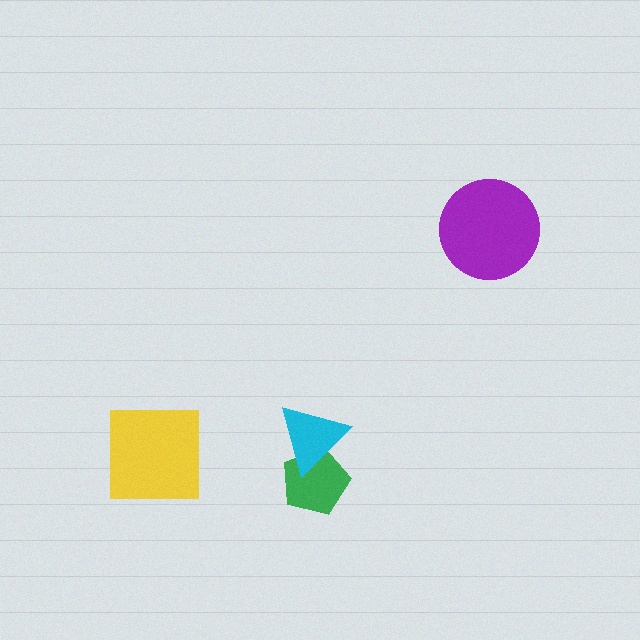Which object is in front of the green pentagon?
The cyan triangle is in front of the green pentagon.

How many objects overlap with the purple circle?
0 objects overlap with the purple circle.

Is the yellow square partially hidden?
No, no other shape covers it.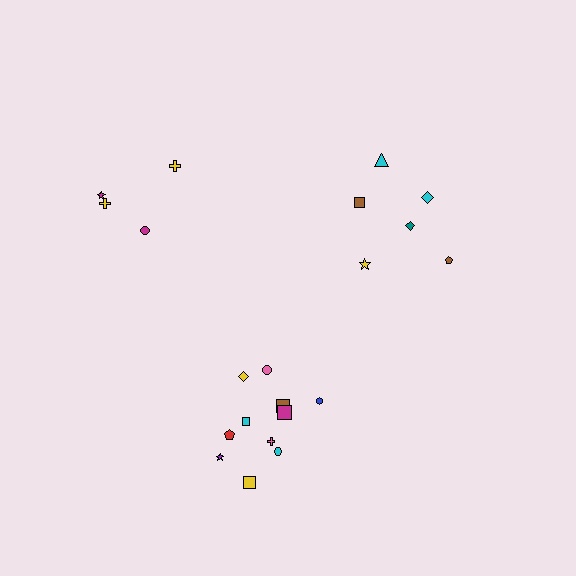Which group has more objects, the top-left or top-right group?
The top-right group.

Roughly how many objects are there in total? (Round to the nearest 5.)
Roughly 20 objects in total.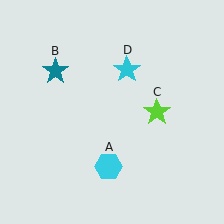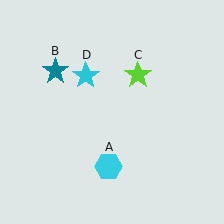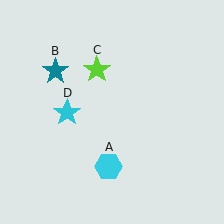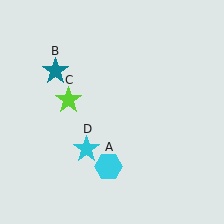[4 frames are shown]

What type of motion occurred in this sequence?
The lime star (object C), cyan star (object D) rotated counterclockwise around the center of the scene.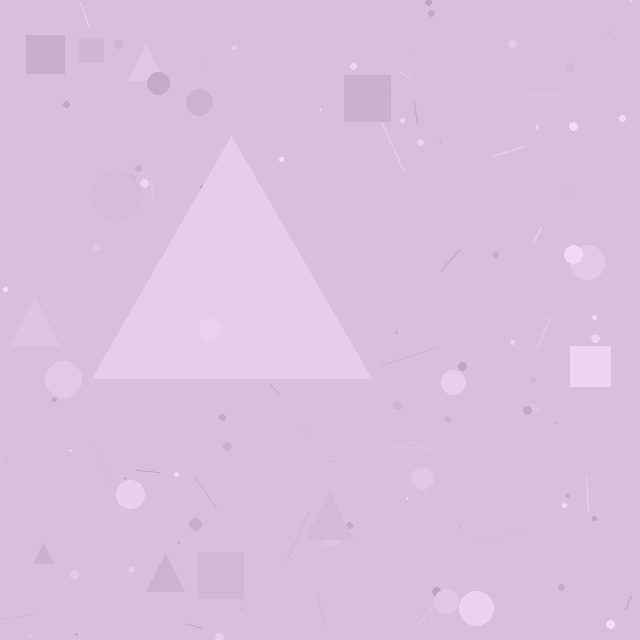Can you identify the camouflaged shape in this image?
The camouflaged shape is a triangle.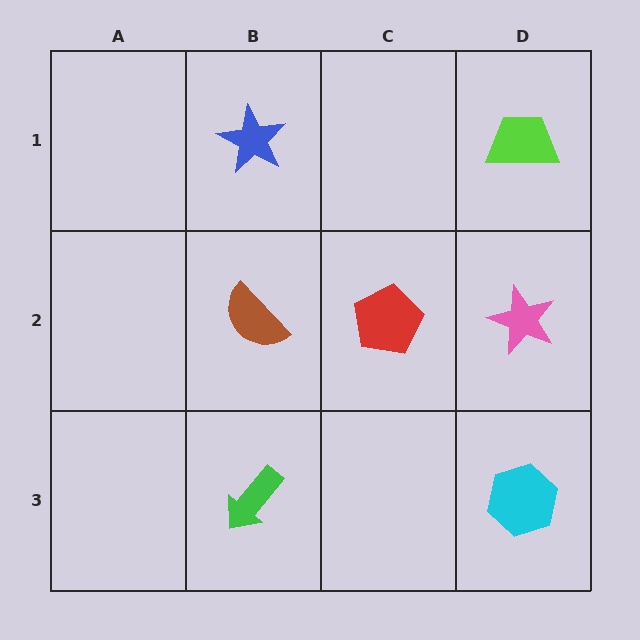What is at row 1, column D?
A lime trapezoid.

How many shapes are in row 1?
2 shapes.